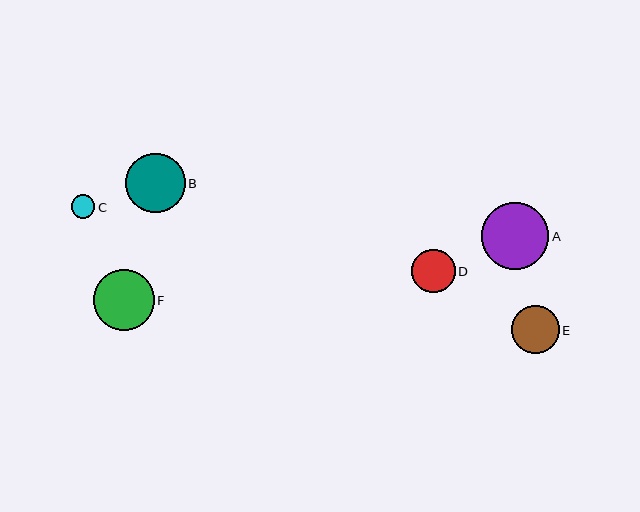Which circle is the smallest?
Circle C is the smallest with a size of approximately 23 pixels.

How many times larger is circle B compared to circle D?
Circle B is approximately 1.4 times the size of circle D.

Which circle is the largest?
Circle A is the largest with a size of approximately 67 pixels.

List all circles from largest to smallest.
From largest to smallest: A, F, B, E, D, C.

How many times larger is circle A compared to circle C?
Circle A is approximately 2.9 times the size of circle C.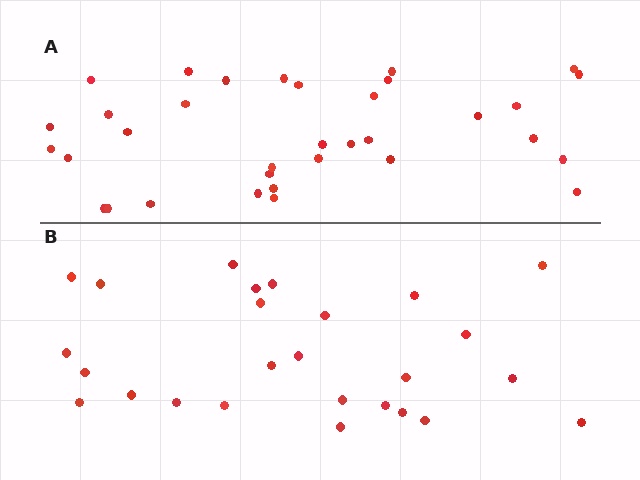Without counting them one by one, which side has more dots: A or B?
Region A (the top region) has more dots.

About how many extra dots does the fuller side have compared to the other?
Region A has roughly 8 or so more dots than region B.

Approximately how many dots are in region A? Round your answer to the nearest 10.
About 30 dots. (The exact count is 34, which rounds to 30.)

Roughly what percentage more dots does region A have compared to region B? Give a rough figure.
About 30% more.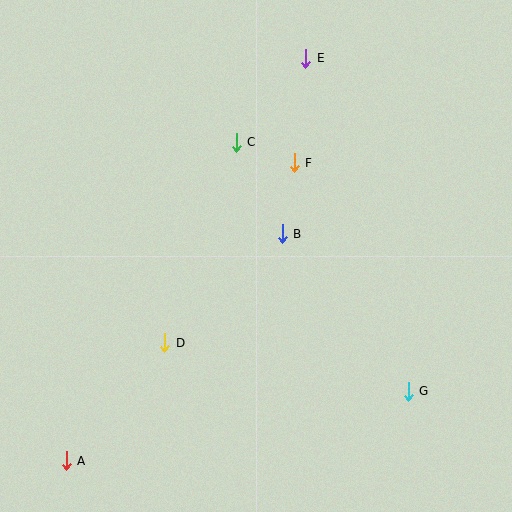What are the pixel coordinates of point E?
Point E is at (306, 58).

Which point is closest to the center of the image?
Point B at (282, 234) is closest to the center.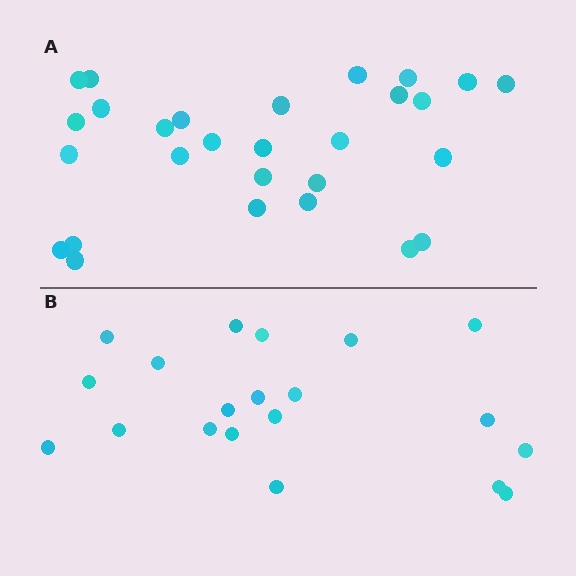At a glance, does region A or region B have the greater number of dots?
Region A (the top region) has more dots.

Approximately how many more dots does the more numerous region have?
Region A has roughly 8 or so more dots than region B.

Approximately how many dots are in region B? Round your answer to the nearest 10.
About 20 dots.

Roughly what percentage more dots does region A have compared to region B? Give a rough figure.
About 40% more.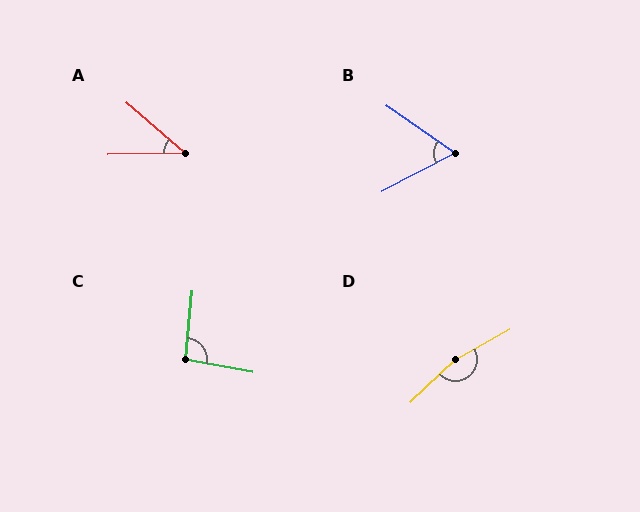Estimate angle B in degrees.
Approximately 63 degrees.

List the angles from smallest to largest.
A (41°), B (63°), C (95°), D (166°).